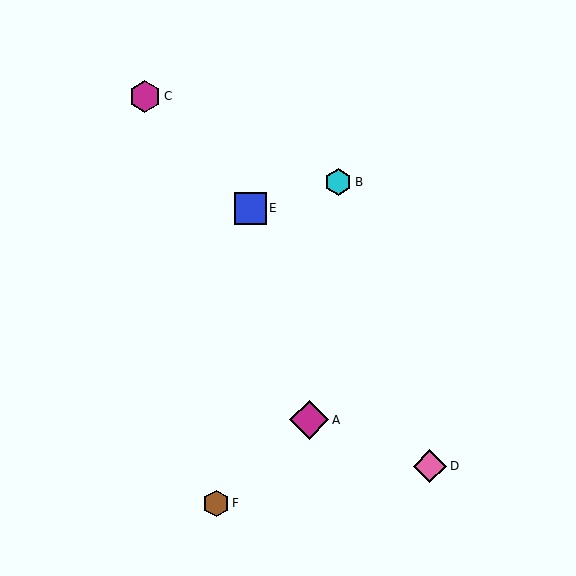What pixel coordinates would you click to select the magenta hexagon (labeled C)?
Click at (145, 96) to select the magenta hexagon C.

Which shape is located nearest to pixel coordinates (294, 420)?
The magenta diamond (labeled A) at (309, 420) is nearest to that location.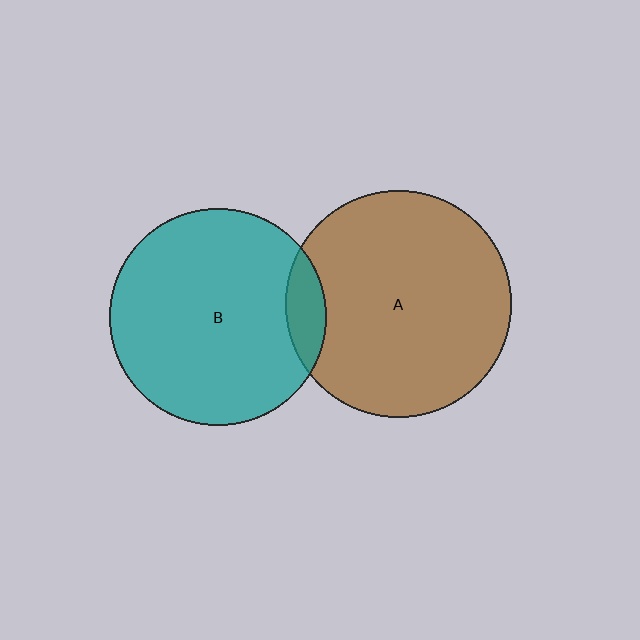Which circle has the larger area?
Circle A (brown).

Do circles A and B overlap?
Yes.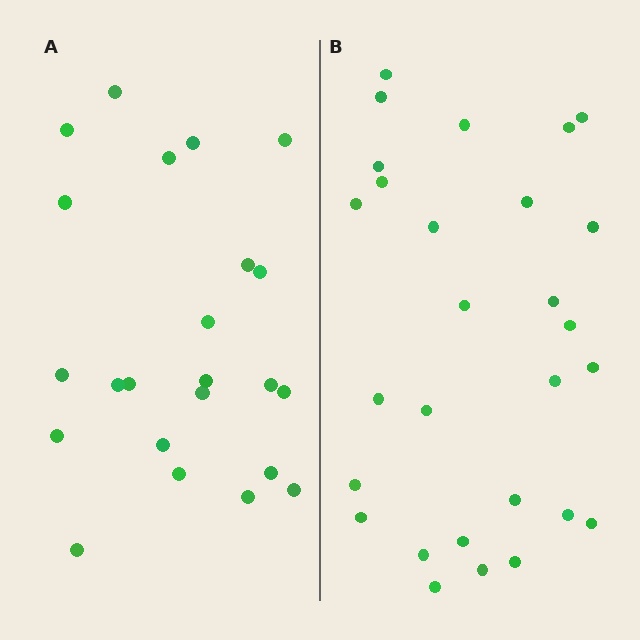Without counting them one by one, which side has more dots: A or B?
Region B (the right region) has more dots.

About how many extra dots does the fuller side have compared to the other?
Region B has about 5 more dots than region A.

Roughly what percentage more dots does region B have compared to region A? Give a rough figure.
About 20% more.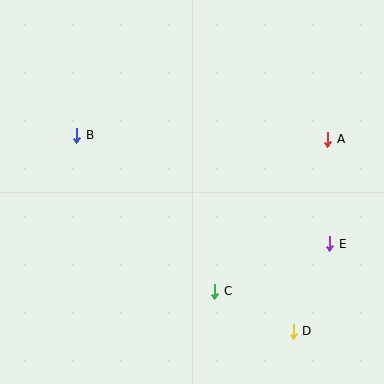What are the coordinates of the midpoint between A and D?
The midpoint between A and D is at (310, 235).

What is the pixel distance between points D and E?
The distance between D and E is 95 pixels.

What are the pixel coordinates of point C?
Point C is at (215, 291).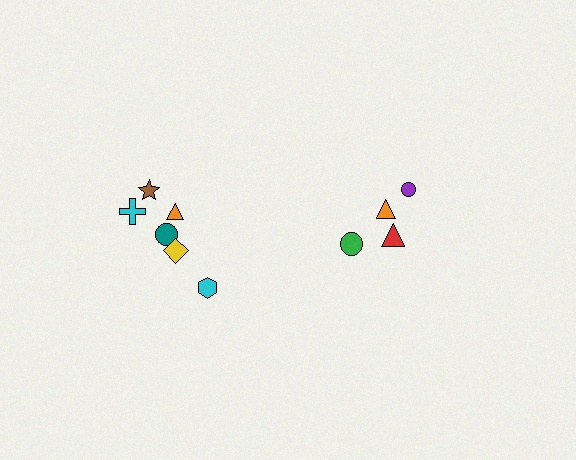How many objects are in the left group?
There are 6 objects.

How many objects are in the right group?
There are 4 objects.